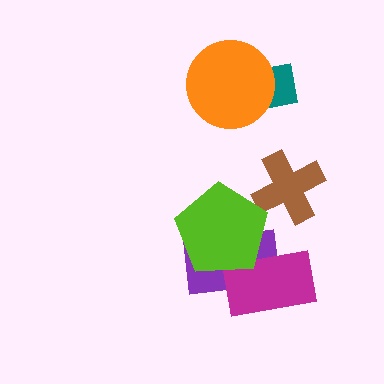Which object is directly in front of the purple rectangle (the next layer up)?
The magenta rectangle is directly in front of the purple rectangle.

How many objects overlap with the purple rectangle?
2 objects overlap with the purple rectangle.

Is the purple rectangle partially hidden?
Yes, it is partially covered by another shape.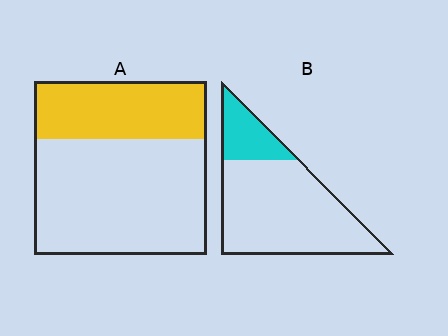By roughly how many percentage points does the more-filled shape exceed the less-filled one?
By roughly 10 percentage points (A over B).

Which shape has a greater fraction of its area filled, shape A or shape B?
Shape A.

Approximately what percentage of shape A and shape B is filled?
A is approximately 35% and B is approximately 20%.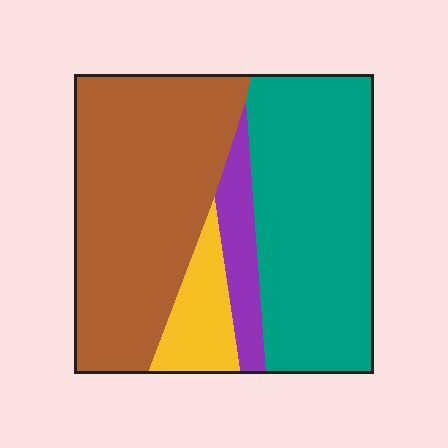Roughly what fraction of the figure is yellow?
Yellow covers 9% of the figure.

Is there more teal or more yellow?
Teal.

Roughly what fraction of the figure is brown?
Brown takes up about two fifths (2/5) of the figure.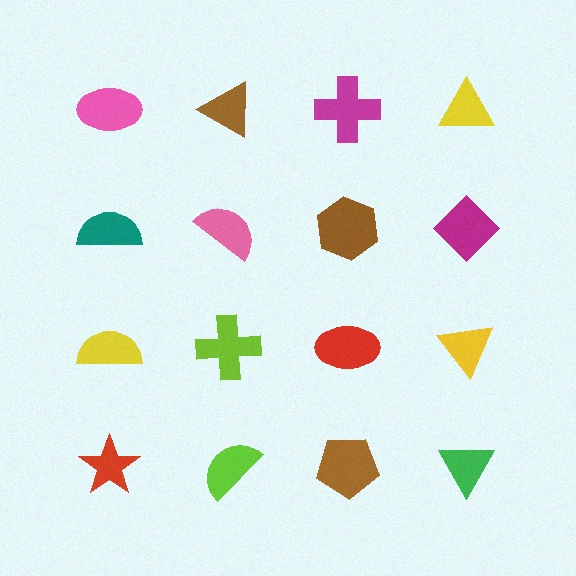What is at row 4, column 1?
A red star.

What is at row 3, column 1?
A yellow semicircle.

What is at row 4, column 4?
A green triangle.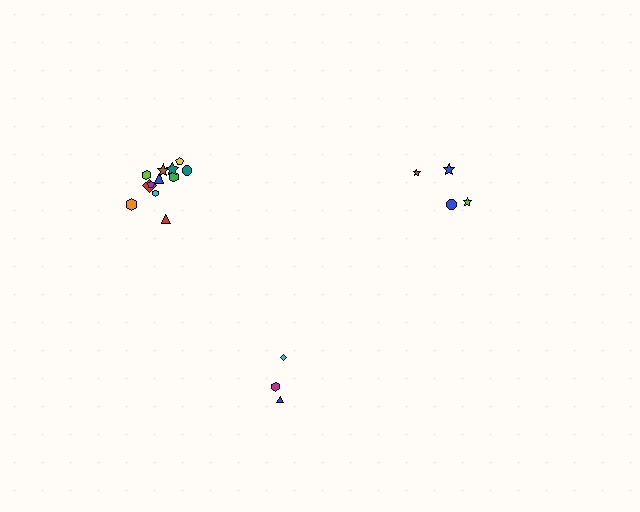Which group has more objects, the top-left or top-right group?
The top-left group.